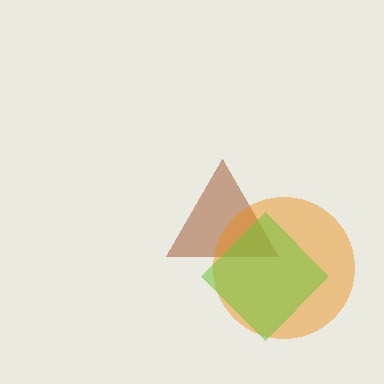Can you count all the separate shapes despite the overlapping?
Yes, there are 3 separate shapes.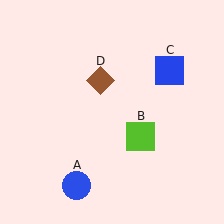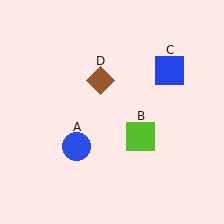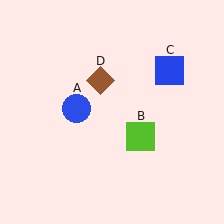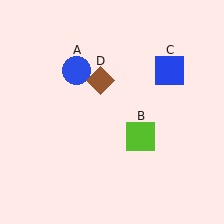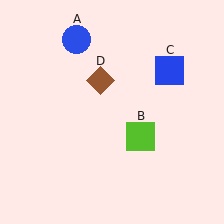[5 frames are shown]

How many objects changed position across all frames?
1 object changed position: blue circle (object A).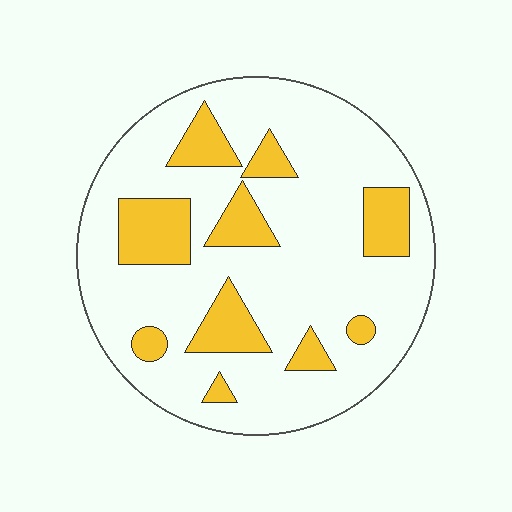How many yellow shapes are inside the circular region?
10.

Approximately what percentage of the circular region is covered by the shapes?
Approximately 20%.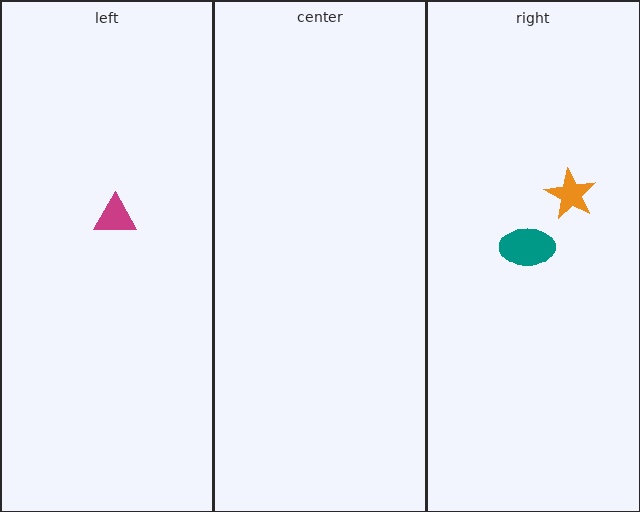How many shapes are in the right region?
2.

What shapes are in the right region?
The teal ellipse, the orange star.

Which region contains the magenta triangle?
The left region.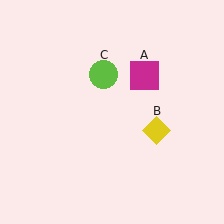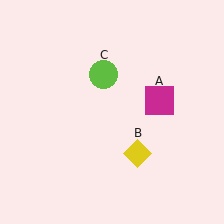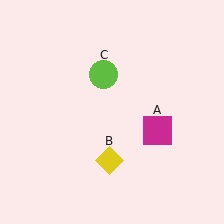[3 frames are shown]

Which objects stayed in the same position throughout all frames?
Lime circle (object C) remained stationary.